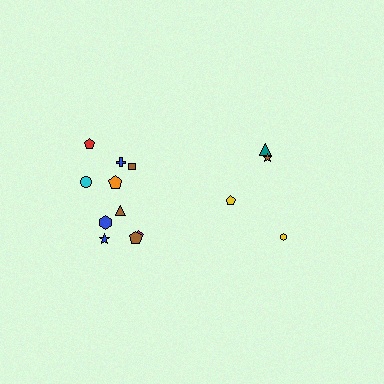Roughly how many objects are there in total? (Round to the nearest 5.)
Roughly 15 objects in total.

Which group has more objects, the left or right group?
The left group.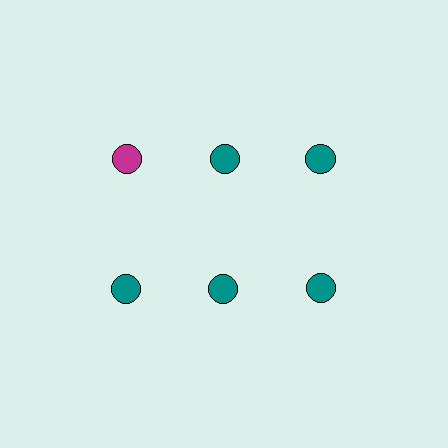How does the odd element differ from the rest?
It has a different color: magenta instead of teal.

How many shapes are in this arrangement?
There are 6 shapes arranged in a grid pattern.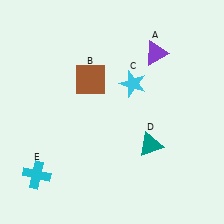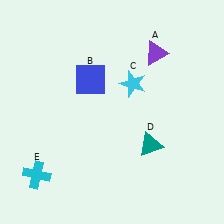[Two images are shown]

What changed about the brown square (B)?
In Image 1, B is brown. In Image 2, it changed to blue.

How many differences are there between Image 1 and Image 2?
There is 1 difference between the two images.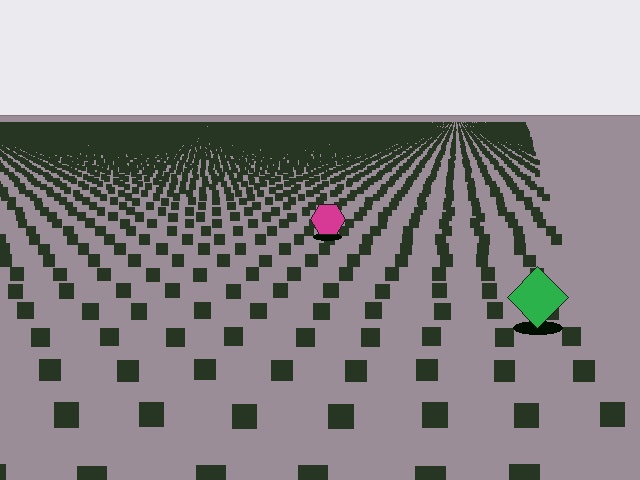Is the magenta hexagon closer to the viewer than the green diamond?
No. The green diamond is closer — you can tell from the texture gradient: the ground texture is coarser near it.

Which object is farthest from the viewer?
The magenta hexagon is farthest from the viewer. It appears smaller and the ground texture around it is denser.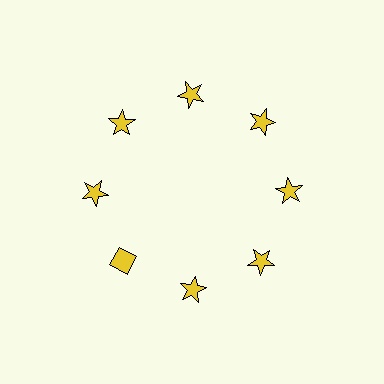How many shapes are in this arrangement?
There are 8 shapes arranged in a ring pattern.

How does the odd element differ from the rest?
It has a different shape: diamond instead of star.